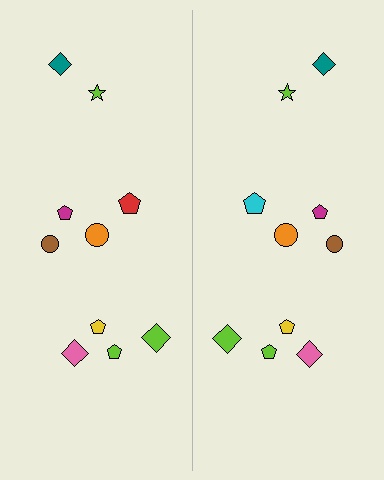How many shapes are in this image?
There are 20 shapes in this image.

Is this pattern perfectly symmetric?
No, the pattern is not perfectly symmetric. The cyan pentagon on the right side breaks the symmetry — its mirror counterpart is red.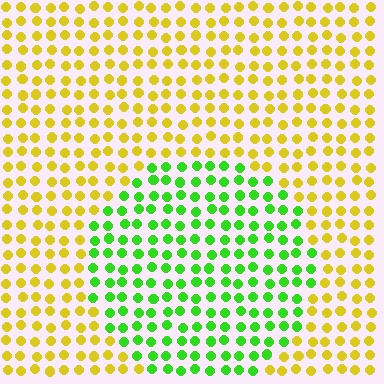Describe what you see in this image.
The image is filled with small yellow elements in a uniform arrangement. A circle-shaped region is visible where the elements are tinted to a slightly different hue, forming a subtle color boundary.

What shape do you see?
I see a circle.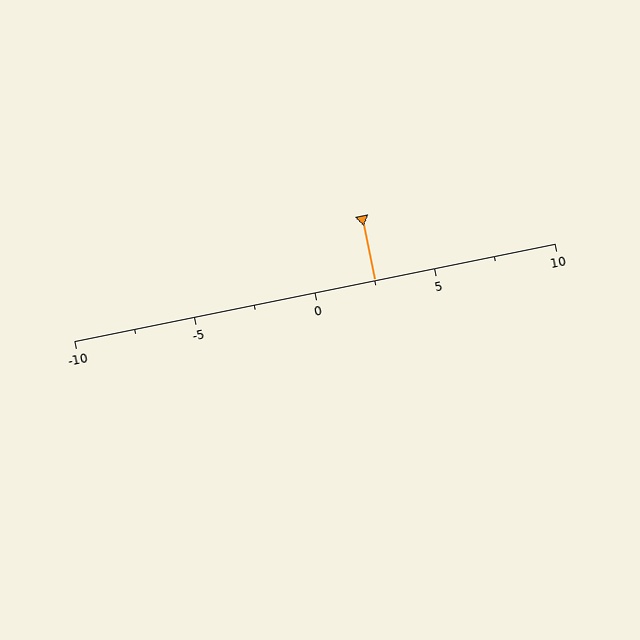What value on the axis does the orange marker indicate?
The marker indicates approximately 2.5.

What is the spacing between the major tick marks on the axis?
The major ticks are spaced 5 apart.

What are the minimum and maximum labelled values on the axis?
The axis runs from -10 to 10.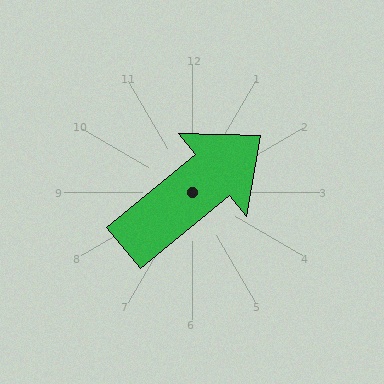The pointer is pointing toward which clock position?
Roughly 2 o'clock.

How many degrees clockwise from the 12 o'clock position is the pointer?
Approximately 51 degrees.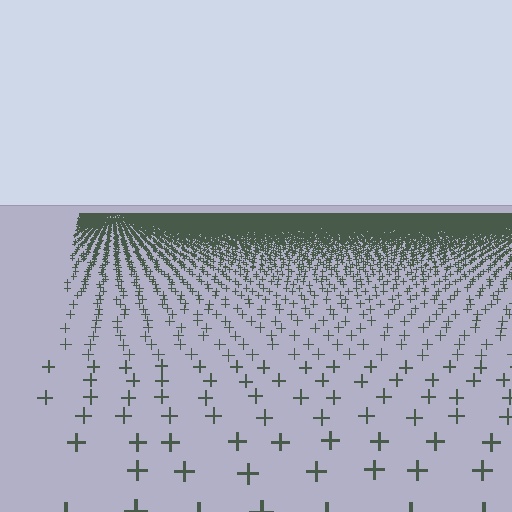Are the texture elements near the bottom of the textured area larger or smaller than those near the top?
Larger. Near the bottom, elements are closer to the viewer and appear at a bigger on-screen size.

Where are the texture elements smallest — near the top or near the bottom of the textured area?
Near the top.